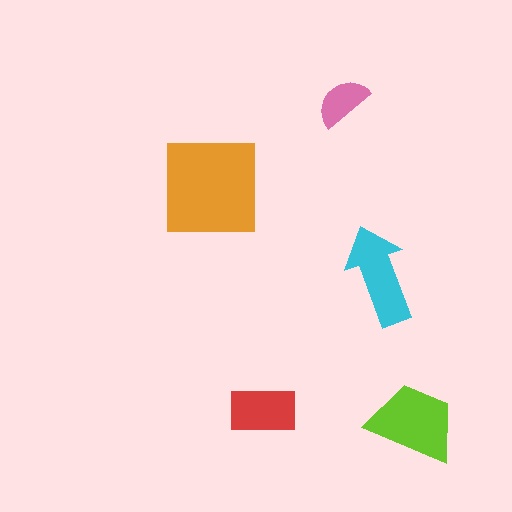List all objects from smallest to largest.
The pink semicircle, the red rectangle, the cyan arrow, the lime trapezoid, the orange square.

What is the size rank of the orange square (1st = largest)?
1st.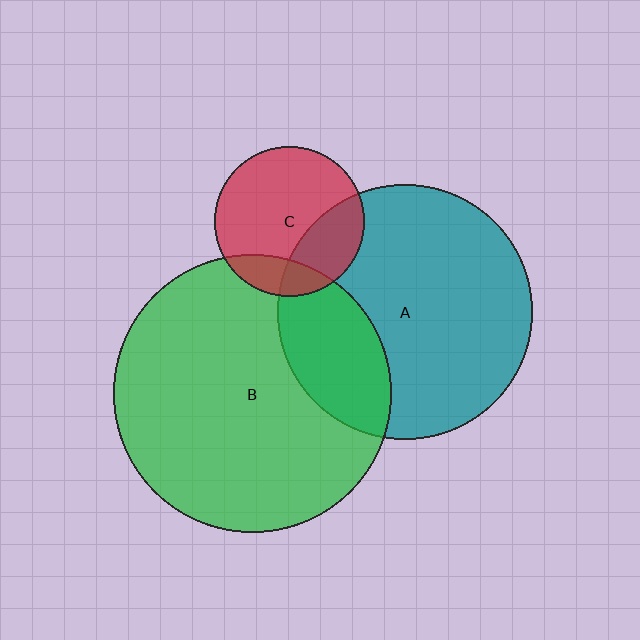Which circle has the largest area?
Circle B (green).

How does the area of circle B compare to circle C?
Approximately 3.4 times.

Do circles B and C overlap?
Yes.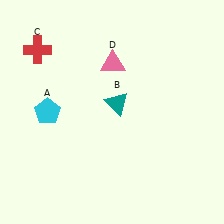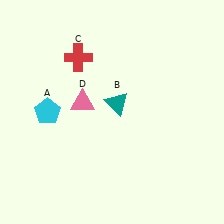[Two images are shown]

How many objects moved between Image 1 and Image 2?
2 objects moved between the two images.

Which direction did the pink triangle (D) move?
The pink triangle (D) moved down.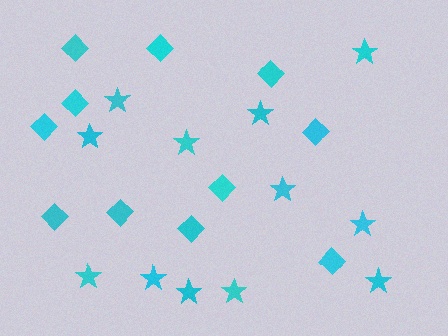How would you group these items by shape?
There are 2 groups: one group of diamonds (11) and one group of stars (12).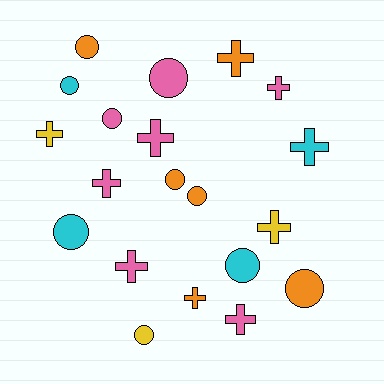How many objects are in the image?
There are 20 objects.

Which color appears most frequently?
Pink, with 7 objects.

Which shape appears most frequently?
Circle, with 10 objects.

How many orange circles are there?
There are 4 orange circles.